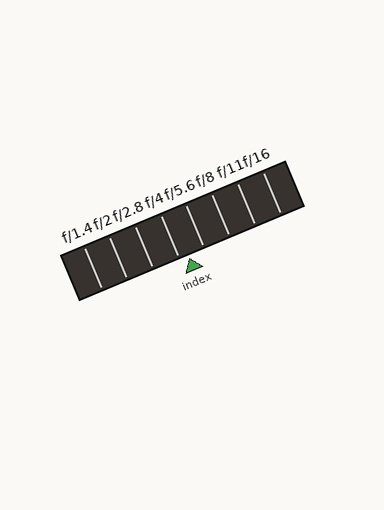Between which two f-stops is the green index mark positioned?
The index mark is between f/4 and f/5.6.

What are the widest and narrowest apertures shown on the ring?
The widest aperture shown is f/1.4 and the narrowest is f/16.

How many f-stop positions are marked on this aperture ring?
There are 8 f-stop positions marked.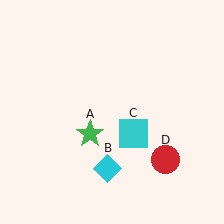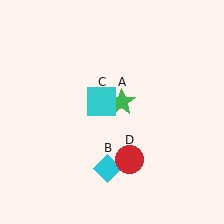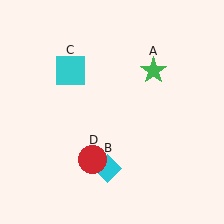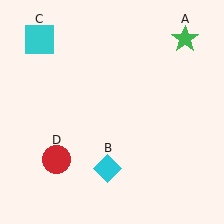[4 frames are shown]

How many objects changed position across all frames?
3 objects changed position: green star (object A), cyan square (object C), red circle (object D).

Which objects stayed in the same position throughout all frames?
Cyan diamond (object B) remained stationary.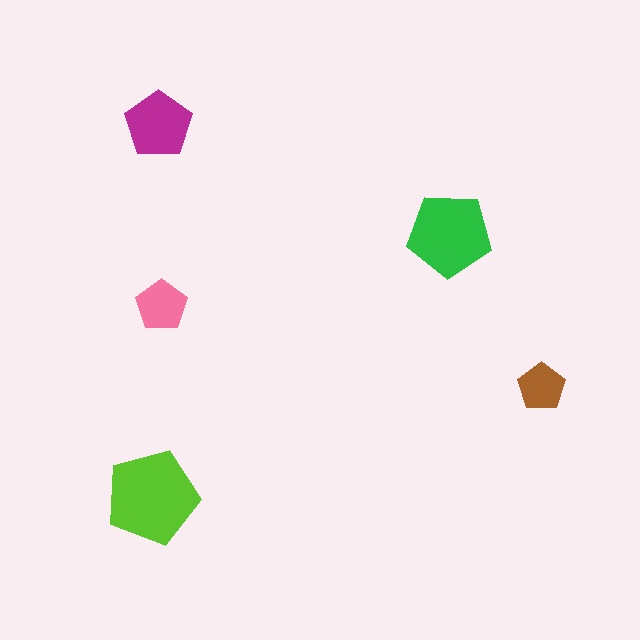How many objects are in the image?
There are 5 objects in the image.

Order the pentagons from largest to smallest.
the lime one, the green one, the magenta one, the pink one, the brown one.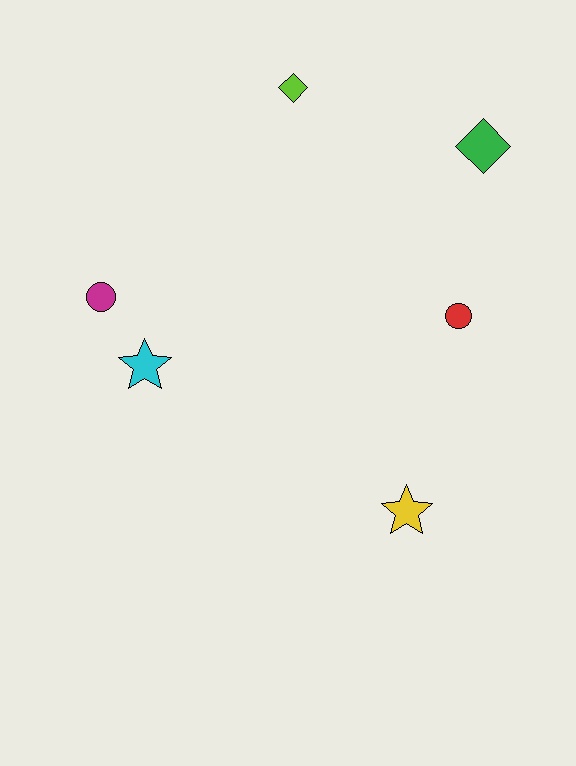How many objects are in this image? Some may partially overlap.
There are 6 objects.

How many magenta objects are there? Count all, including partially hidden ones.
There is 1 magenta object.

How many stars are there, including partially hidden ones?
There are 2 stars.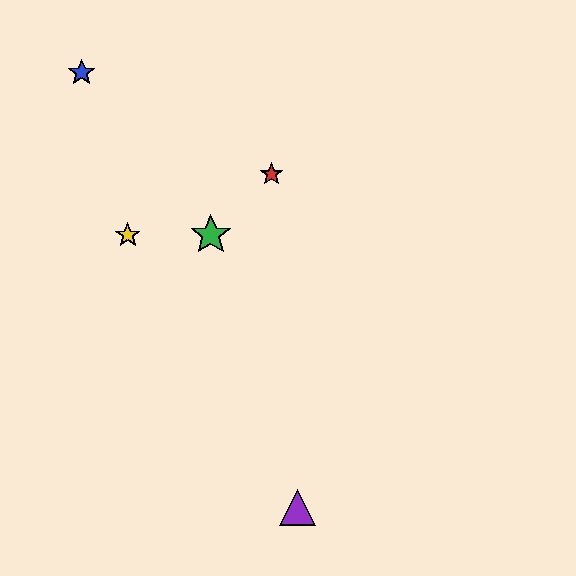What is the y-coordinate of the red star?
The red star is at y≈174.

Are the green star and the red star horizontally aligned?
No, the green star is at y≈235 and the red star is at y≈174.